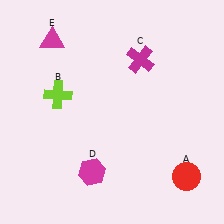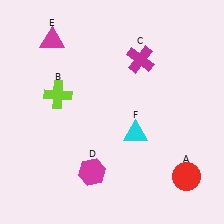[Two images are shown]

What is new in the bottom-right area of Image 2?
A cyan triangle (F) was added in the bottom-right area of Image 2.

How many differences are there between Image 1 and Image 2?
There is 1 difference between the two images.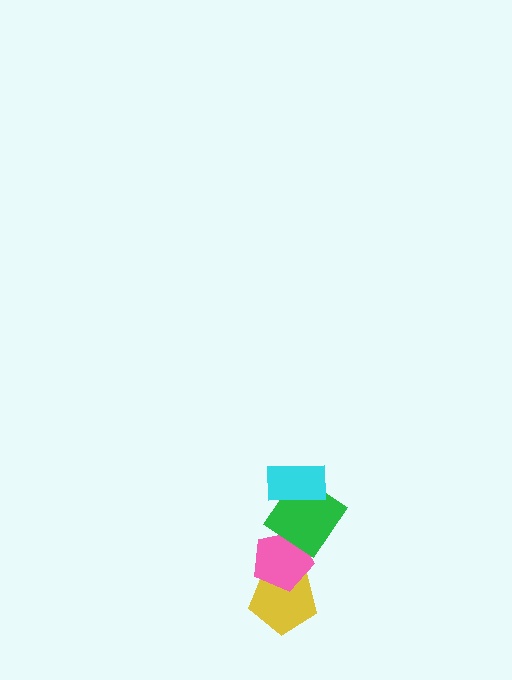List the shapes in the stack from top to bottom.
From top to bottom: the cyan rectangle, the green diamond, the pink pentagon, the yellow pentagon.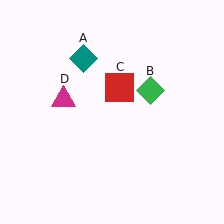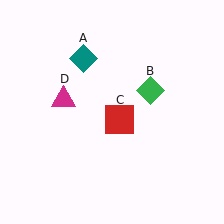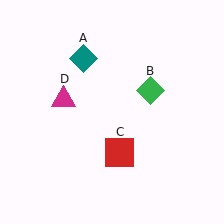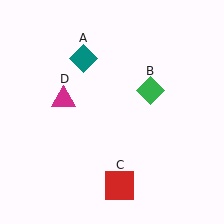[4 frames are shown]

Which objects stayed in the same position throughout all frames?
Teal diamond (object A) and green diamond (object B) and magenta triangle (object D) remained stationary.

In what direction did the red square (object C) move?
The red square (object C) moved down.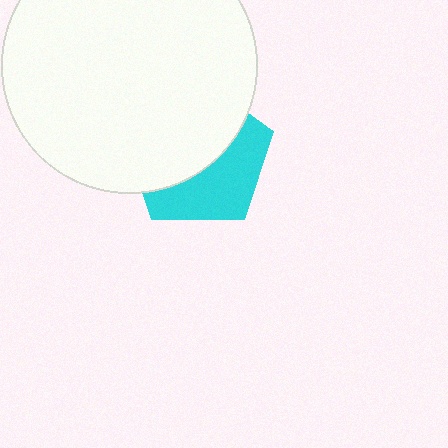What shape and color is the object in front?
The object in front is a white circle.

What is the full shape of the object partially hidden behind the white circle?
The partially hidden object is a cyan pentagon.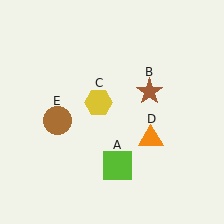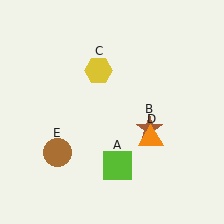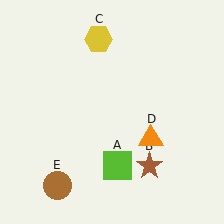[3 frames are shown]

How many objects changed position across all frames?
3 objects changed position: brown star (object B), yellow hexagon (object C), brown circle (object E).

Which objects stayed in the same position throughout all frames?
Lime square (object A) and orange triangle (object D) remained stationary.